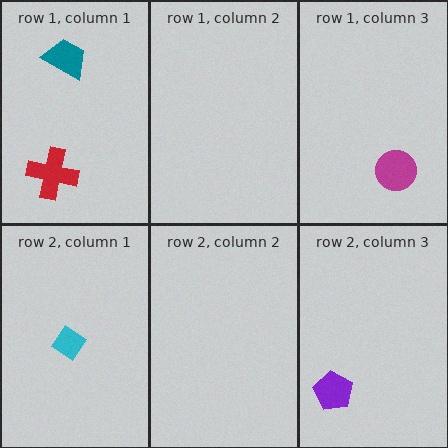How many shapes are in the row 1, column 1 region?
2.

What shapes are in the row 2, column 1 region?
The cyan diamond.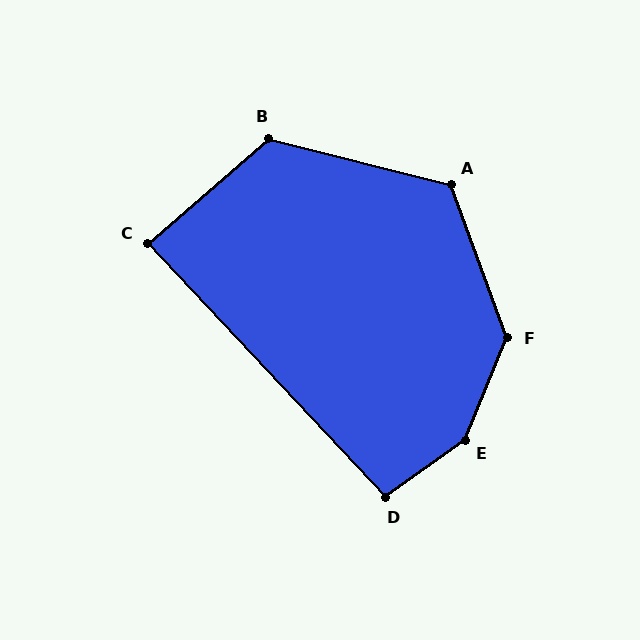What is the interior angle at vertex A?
Approximately 124 degrees (obtuse).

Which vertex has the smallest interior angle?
C, at approximately 88 degrees.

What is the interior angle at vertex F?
Approximately 137 degrees (obtuse).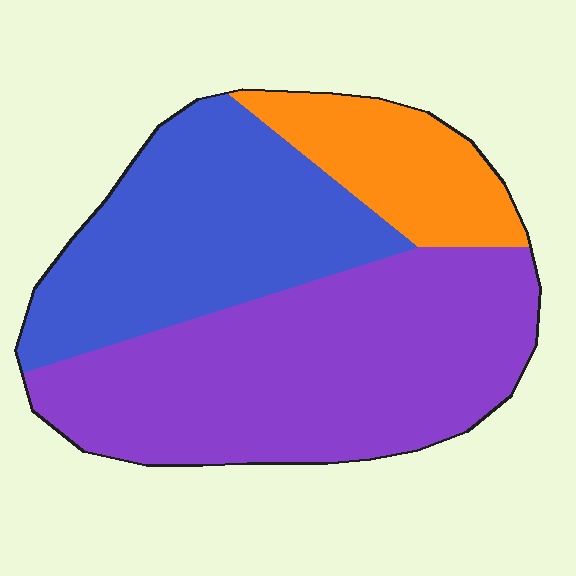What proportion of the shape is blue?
Blue covers 34% of the shape.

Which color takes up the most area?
Purple, at roughly 50%.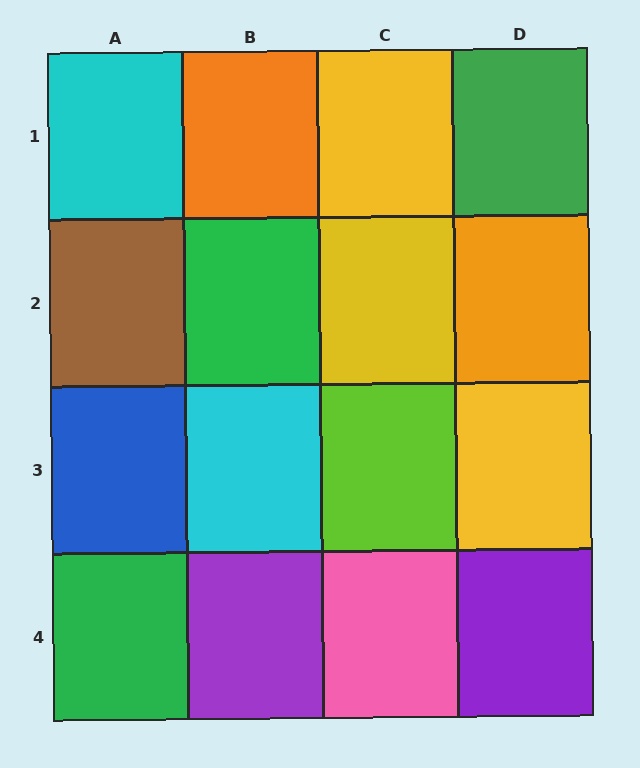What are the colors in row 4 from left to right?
Green, purple, pink, purple.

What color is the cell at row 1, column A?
Cyan.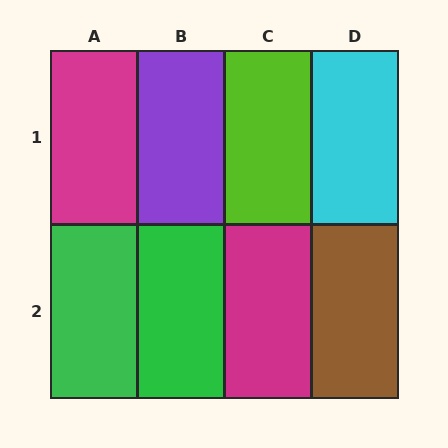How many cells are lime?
1 cell is lime.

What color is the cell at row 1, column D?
Cyan.